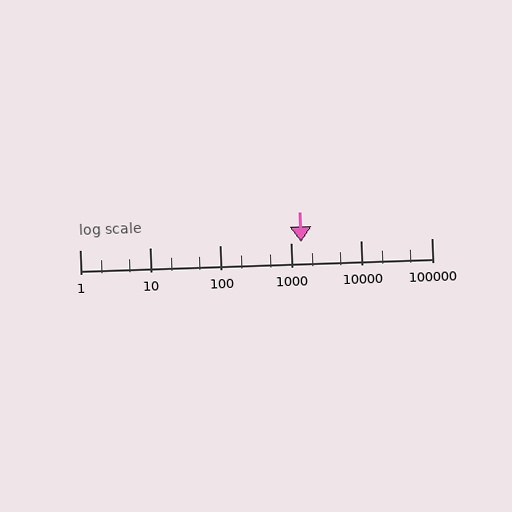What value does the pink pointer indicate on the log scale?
The pointer indicates approximately 1400.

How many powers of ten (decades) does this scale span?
The scale spans 5 decades, from 1 to 100000.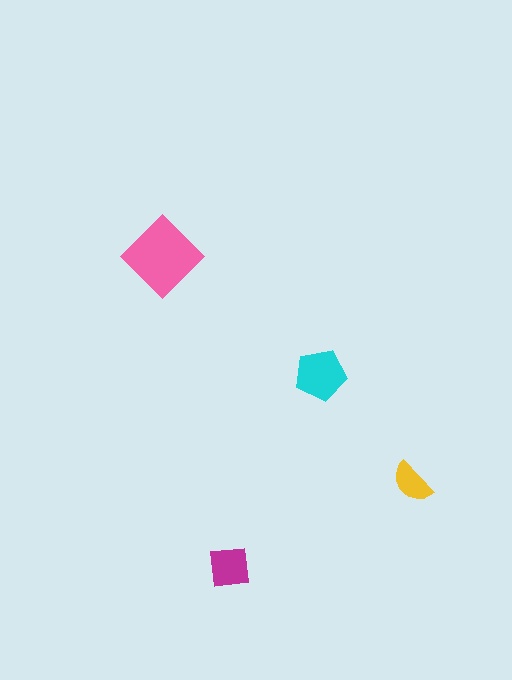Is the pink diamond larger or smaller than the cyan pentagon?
Larger.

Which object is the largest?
The pink diamond.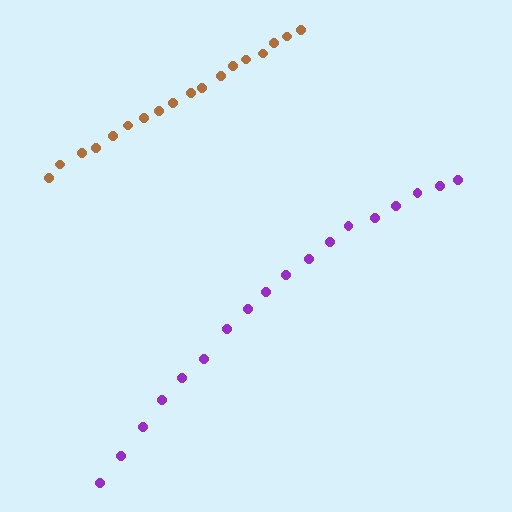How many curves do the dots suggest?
There are 2 distinct paths.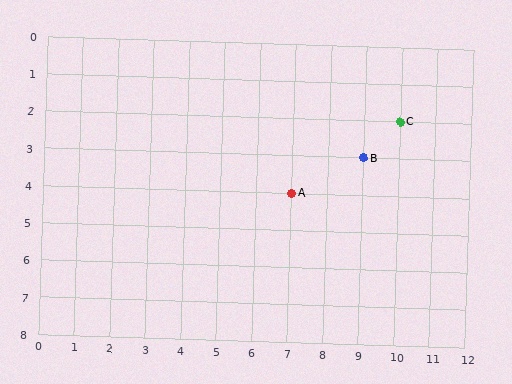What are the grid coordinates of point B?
Point B is at grid coordinates (9, 3).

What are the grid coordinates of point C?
Point C is at grid coordinates (10, 2).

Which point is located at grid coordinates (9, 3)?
Point B is at (9, 3).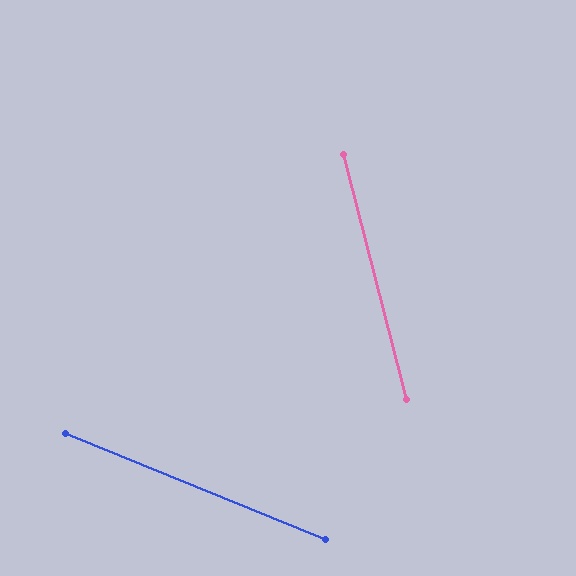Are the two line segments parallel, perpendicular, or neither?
Neither parallel nor perpendicular — they differ by about 53°.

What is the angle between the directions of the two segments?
Approximately 53 degrees.